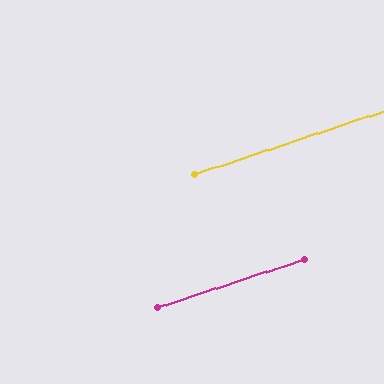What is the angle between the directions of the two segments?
Approximately 0 degrees.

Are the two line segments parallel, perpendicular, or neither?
Parallel — their directions differ by only 0.3°.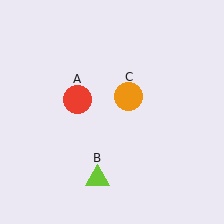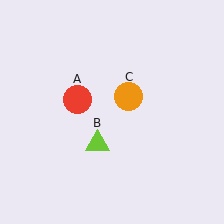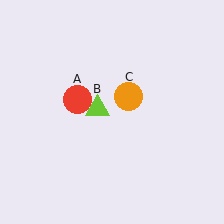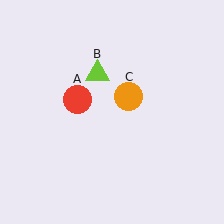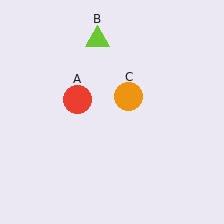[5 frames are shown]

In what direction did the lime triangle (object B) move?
The lime triangle (object B) moved up.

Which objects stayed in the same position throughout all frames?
Red circle (object A) and orange circle (object C) remained stationary.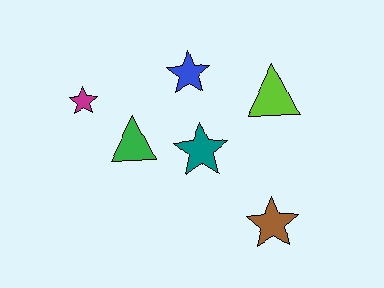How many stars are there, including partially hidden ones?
There are 4 stars.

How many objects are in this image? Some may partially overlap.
There are 6 objects.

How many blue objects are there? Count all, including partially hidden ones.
There is 1 blue object.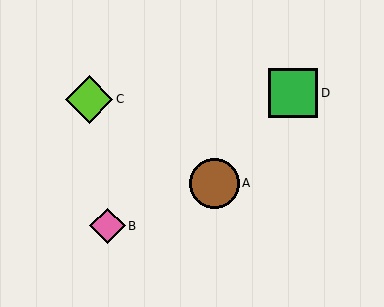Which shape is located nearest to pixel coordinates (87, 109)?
The lime diamond (labeled C) at (89, 99) is nearest to that location.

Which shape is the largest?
The brown circle (labeled A) is the largest.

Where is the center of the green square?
The center of the green square is at (293, 93).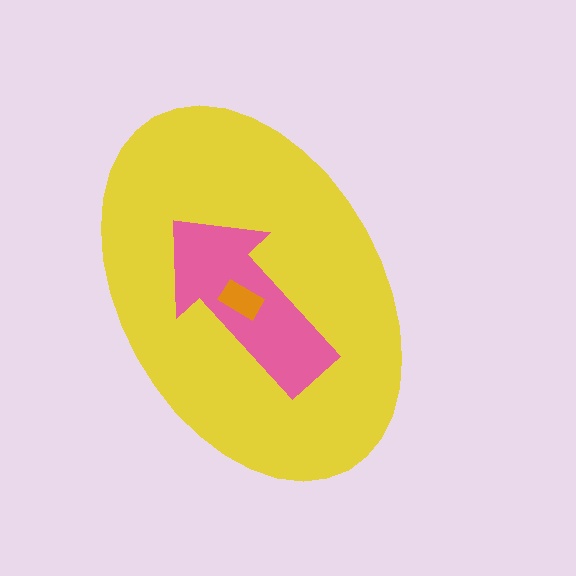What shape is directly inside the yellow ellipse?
The pink arrow.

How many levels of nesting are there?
3.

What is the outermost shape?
The yellow ellipse.